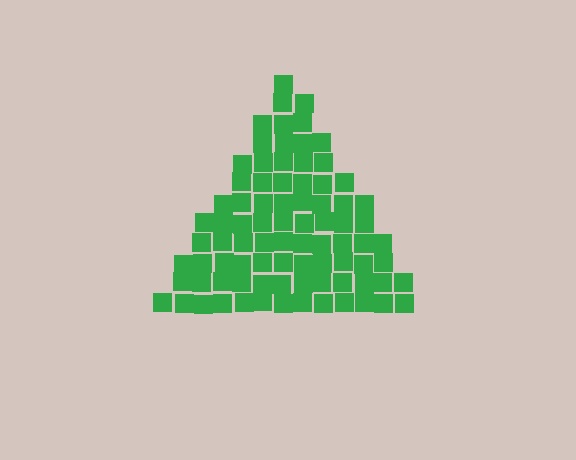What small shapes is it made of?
It is made of small squares.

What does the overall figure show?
The overall figure shows a triangle.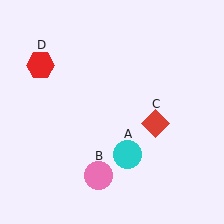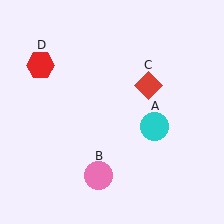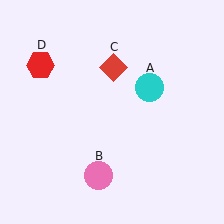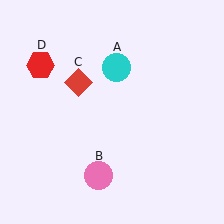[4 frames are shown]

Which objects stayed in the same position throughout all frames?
Pink circle (object B) and red hexagon (object D) remained stationary.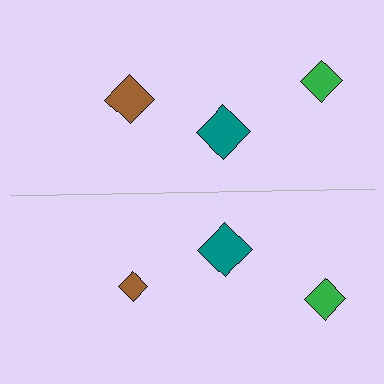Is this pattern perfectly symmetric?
No, the pattern is not perfectly symmetric. The brown diamond on the bottom side has a different size than its mirror counterpart.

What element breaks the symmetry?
The brown diamond on the bottom side has a different size than its mirror counterpart.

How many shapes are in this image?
There are 6 shapes in this image.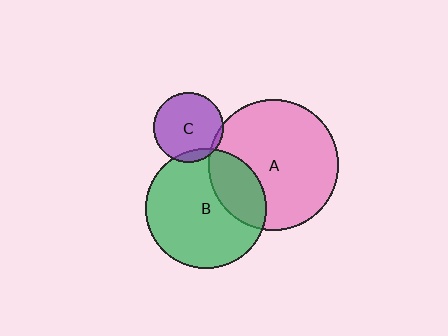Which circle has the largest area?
Circle A (pink).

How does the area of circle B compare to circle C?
Approximately 3.0 times.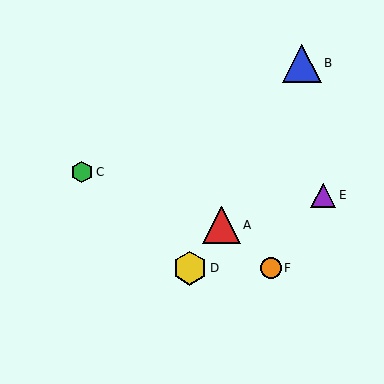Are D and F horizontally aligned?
Yes, both are at y≈268.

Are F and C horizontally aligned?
No, F is at y≈268 and C is at y≈172.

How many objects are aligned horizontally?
2 objects (D, F) are aligned horizontally.